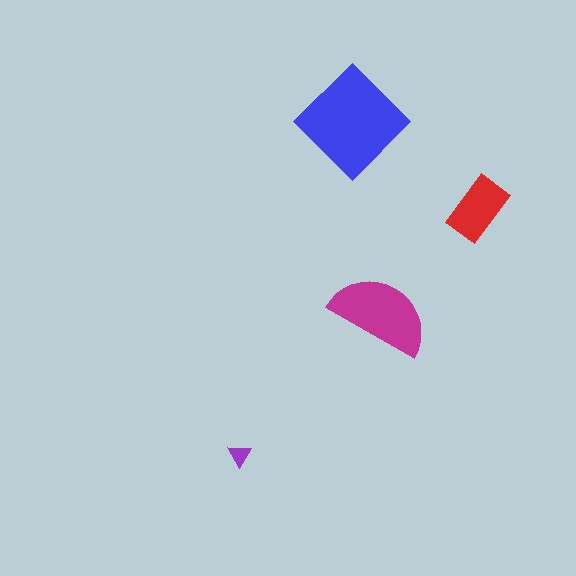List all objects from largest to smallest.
The blue diamond, the magenta semicircle, the red rectangle, the purple triangle.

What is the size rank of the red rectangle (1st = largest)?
3rd.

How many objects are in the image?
There are 4 objects in the image.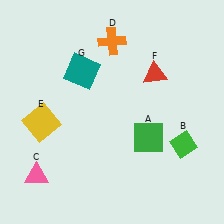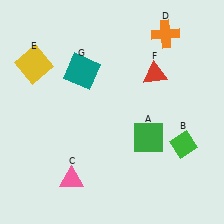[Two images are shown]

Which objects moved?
The objects that moved are: the pink triangle (C), the orange cross (D), the yellow square (E).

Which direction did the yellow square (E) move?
The yellow square (E) moved up.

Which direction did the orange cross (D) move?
The orange cross (D) moved right.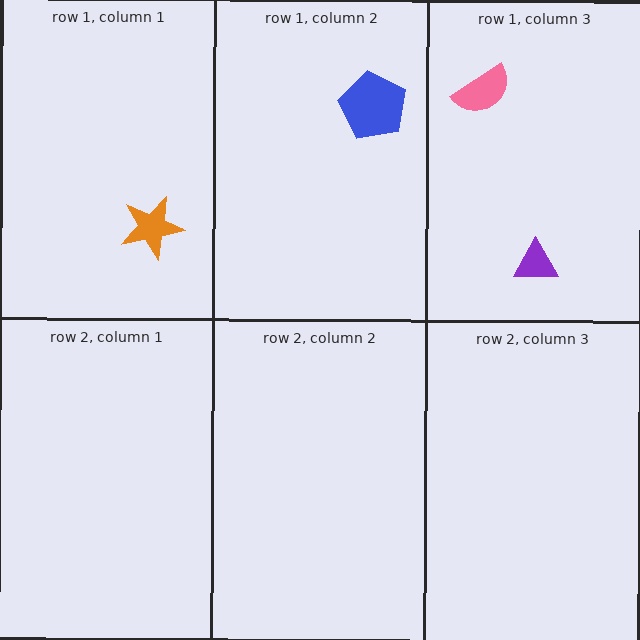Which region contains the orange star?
The row 1, column 1 region.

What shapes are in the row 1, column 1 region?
The orange star.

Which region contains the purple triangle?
The row 1, column 3 region.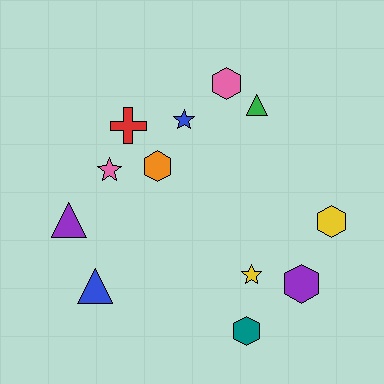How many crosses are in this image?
There is 1 cross.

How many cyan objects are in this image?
There are no cyan objects.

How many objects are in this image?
There are 12 objects.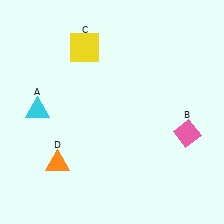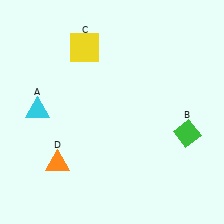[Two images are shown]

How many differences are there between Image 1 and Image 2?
There is 1 difference between the two images.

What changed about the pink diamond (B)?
In Image 1, B is pink. In Image 2, it changed to green.